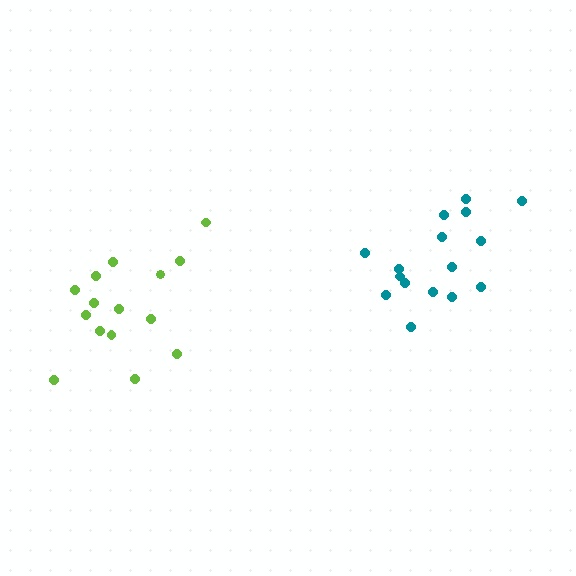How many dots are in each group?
Group 1: 16 dots, Group 2: 15 dots (31 total).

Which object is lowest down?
The lime cluster is bottommost.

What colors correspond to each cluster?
The clusters are colored: teal, lime.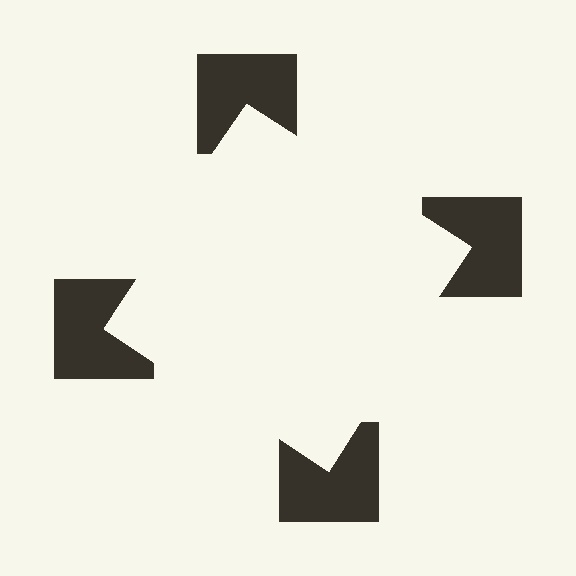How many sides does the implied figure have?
4 sides.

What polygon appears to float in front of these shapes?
An illusory square — its edges are inferred from the aligned wedge cuts in the notched squares, not physically drawn.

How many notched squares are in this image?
There are 4 — one at each vertex of the illusory square.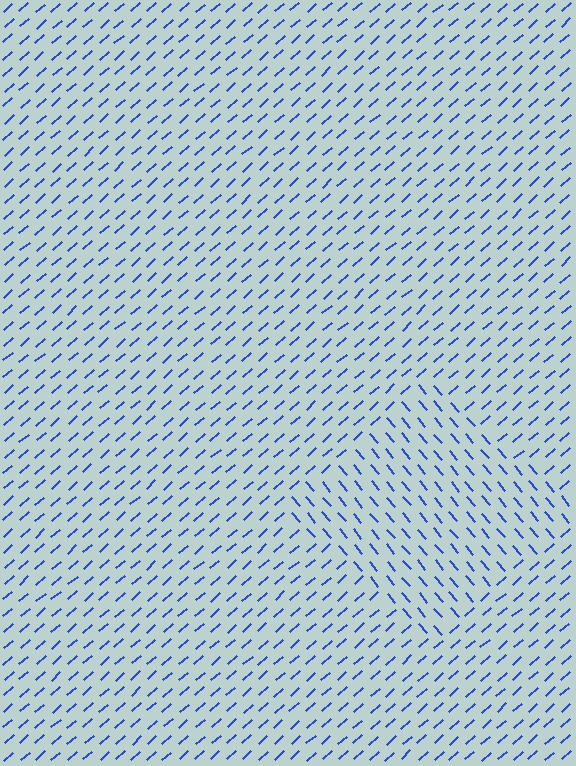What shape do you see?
I see a diamond.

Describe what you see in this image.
The image is filled with small blue line segments. A diamond region in the image has lines oriented differently from the surrounding lines, creating a visible texture boundary.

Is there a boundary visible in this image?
Yes, there is a texture boundary formed by a change in line orientation.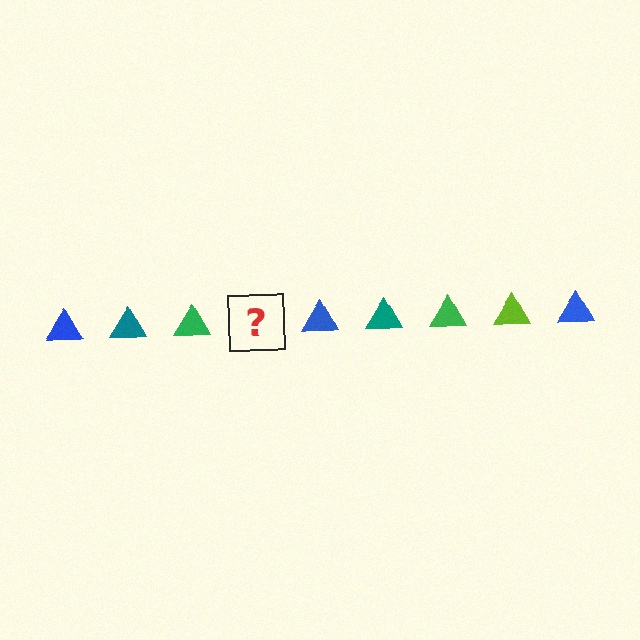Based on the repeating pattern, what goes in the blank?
The blank should be a lime triangle.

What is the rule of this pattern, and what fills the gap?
The rule is that the pattern cycles through blue, teal, green, lime triangles. The gap should be filled with a lime triangle.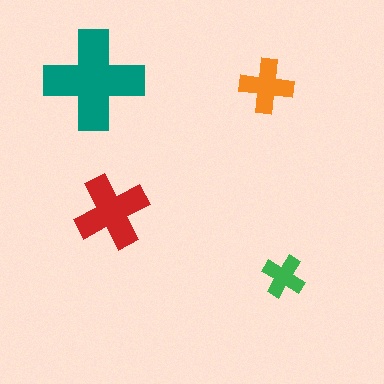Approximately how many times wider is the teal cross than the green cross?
About 2.5 times wider.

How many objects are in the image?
There are 4 objects in the image.